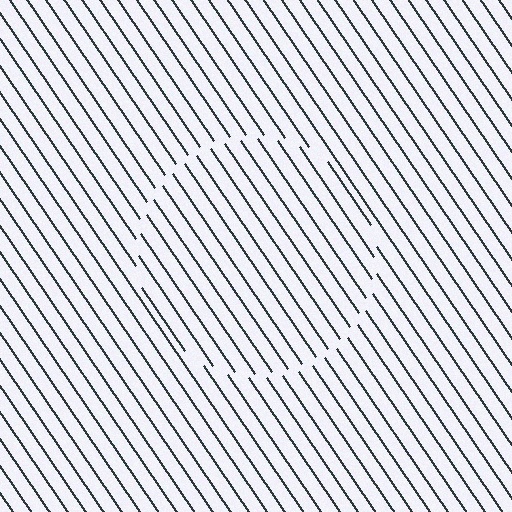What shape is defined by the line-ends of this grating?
An illusory circle. The interior of the shape contains the same grating, shifted by half a period — the contour is defined by the phase discontinuity where line-ends from the inner and outer gratings abut.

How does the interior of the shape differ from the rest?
The interior of the shape contains the same grating, shifted by half a period — the contour is defined by the phase discontinuity where line-ends from the inner and outer gratings abut.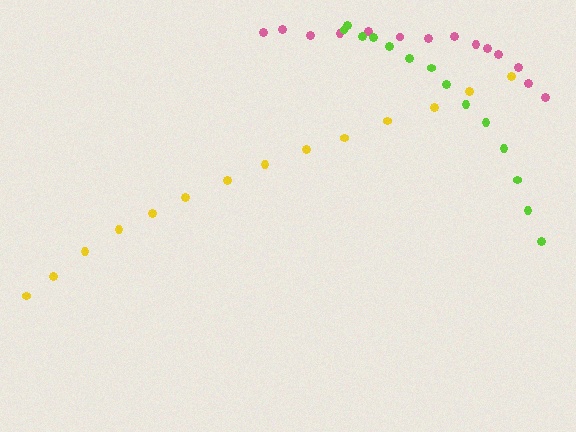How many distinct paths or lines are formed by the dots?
There are 3 distinct paths.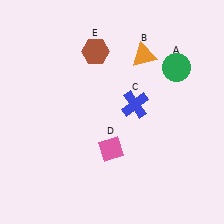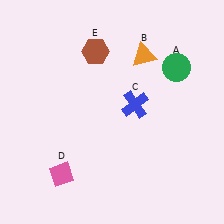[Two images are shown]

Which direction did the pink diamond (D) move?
The pink diamond (D) moved left.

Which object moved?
The pink diamond (D) moved left.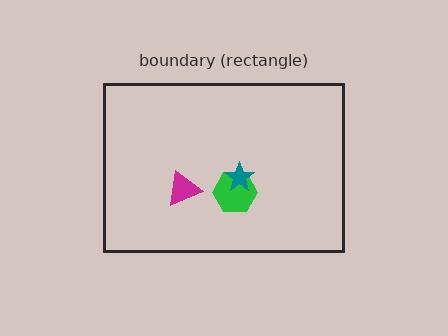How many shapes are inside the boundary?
3 inside, 0 outside.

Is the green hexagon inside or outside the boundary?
Inside.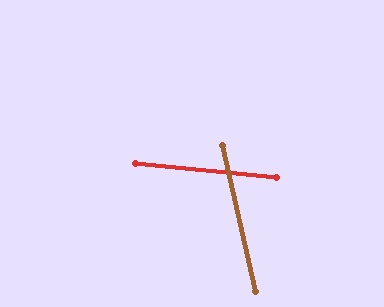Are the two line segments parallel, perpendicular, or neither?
Neither parallel nor perpendicular — they differ by about 71°.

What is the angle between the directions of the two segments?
Approximately 71 degrees.